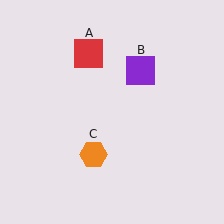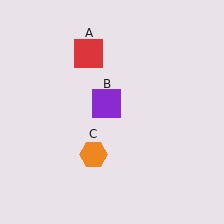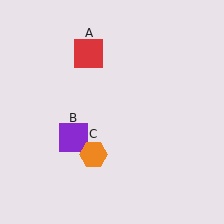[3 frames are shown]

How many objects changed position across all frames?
1 object changed position: purple square (object B).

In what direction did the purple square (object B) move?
The purple square (object B) moved down and to the left.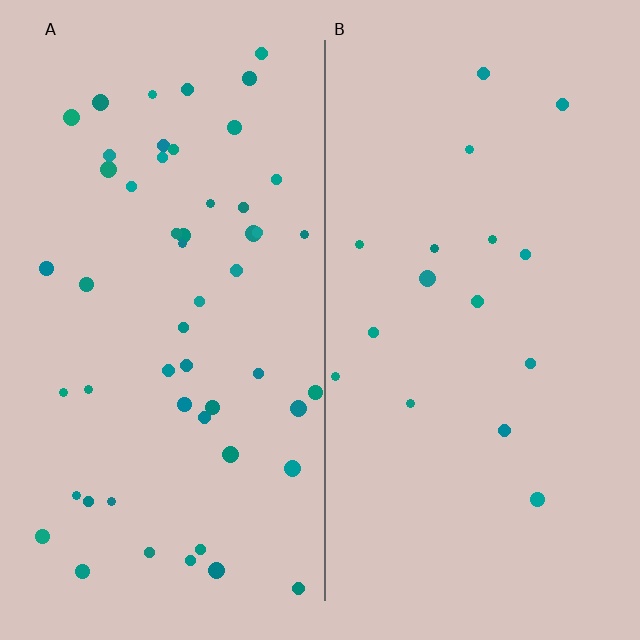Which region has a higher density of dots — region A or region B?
A (the left).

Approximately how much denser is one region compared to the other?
Approximately 3.2× — region A over region B.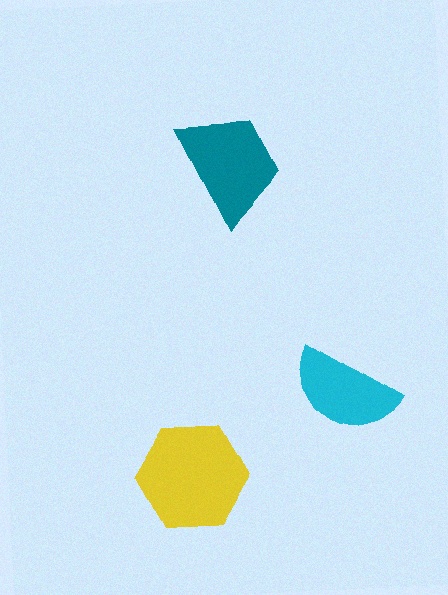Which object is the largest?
The yellow hexagon.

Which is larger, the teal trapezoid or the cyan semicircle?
The teal trapezoid.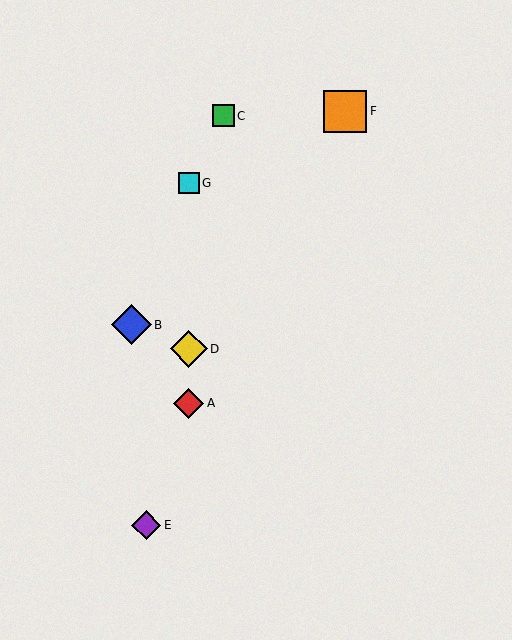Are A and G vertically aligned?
Yes, both are at x≈189.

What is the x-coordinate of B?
Object B is at x≈131.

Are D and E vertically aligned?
No, D is at x≈189 and E is at x≈146.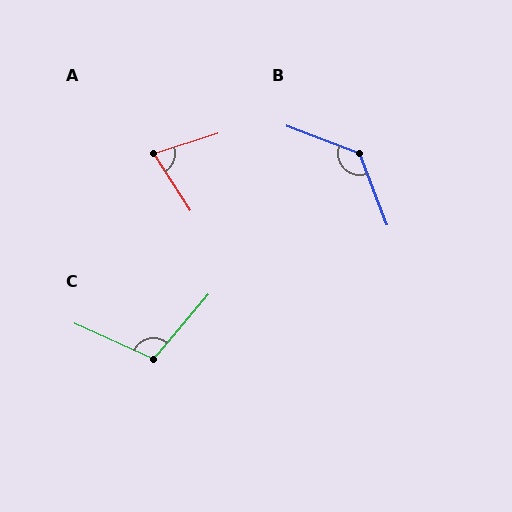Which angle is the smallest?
A, at approximately 74 degrees.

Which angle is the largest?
B, at approximately 132 degrees.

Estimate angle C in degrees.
Approximately 106 degrees.